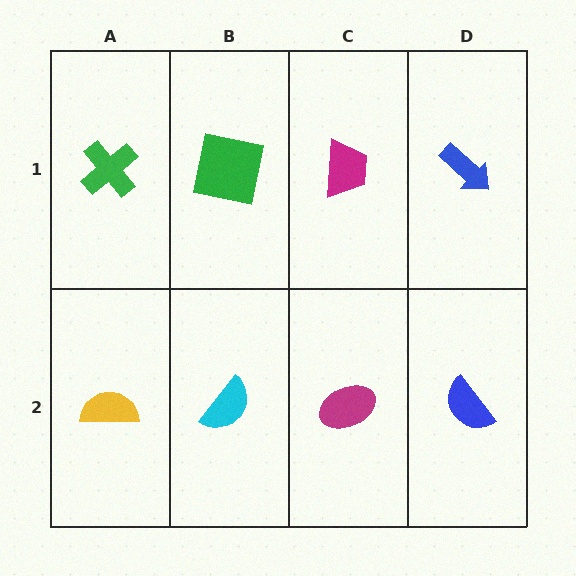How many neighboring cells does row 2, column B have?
3.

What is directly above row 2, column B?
A green square.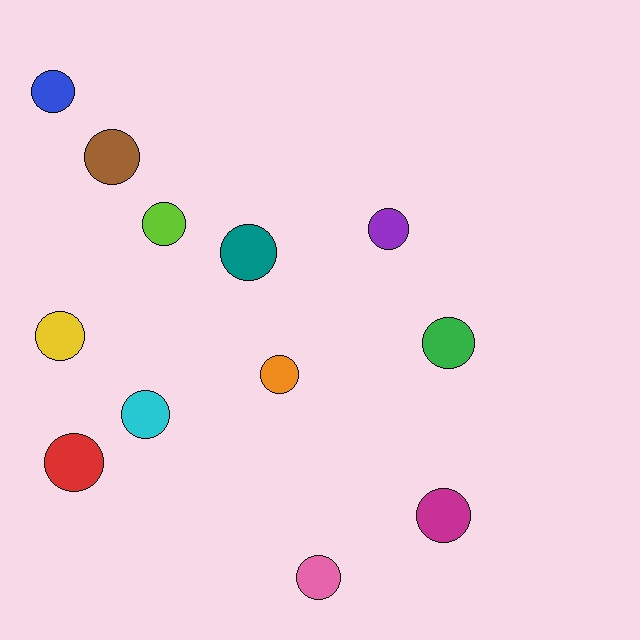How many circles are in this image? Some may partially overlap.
There are 12 circles.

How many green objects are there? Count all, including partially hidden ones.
There is 1 green object.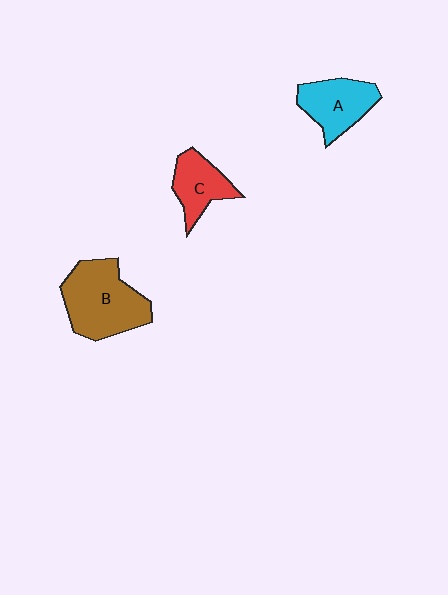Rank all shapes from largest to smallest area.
From largest to smallest: B (brown), A (cyan), C (red).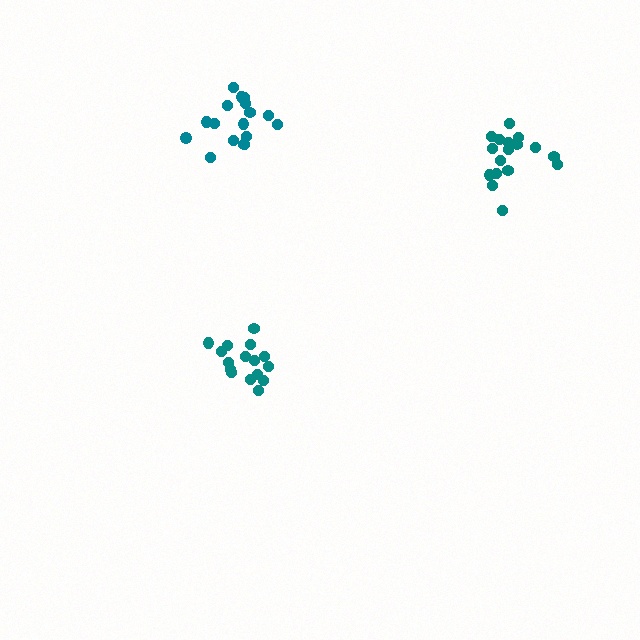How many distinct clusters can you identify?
There are 3 distinct clusters.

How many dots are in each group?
Group 1: 16 dots, Group 2: 17 dots, Group 3: 17 dots (50 total).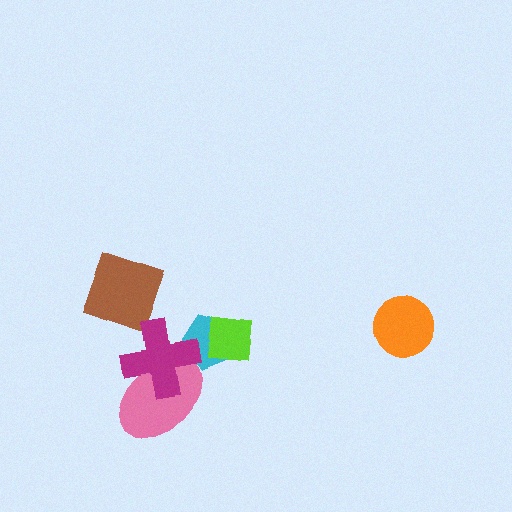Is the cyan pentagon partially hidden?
Yes, it is partially covered by another shape.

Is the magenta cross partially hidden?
No, no other shape covers it.